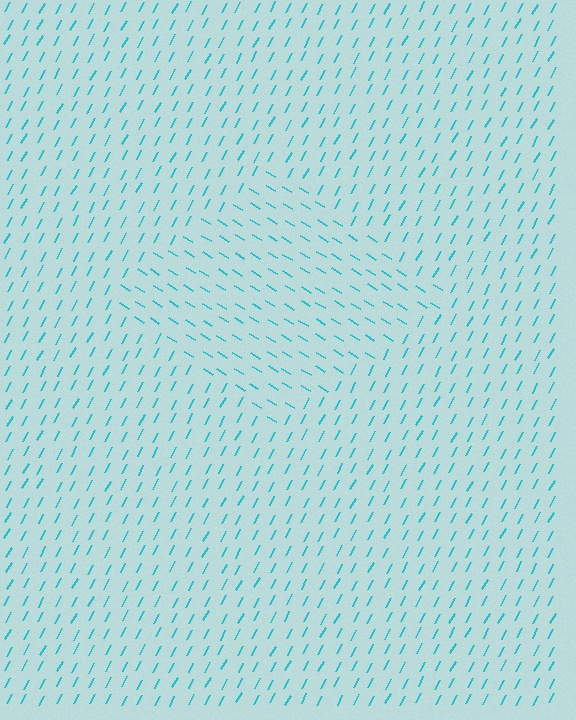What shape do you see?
I see a diamond.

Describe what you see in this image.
The image is filled with small cyan line segments. A diamond region in the image has lines oriented differently from the surrounding lines, creating a visible texture boundary.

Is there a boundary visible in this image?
Yes, there is a texture boundary formed by a change in line orientation.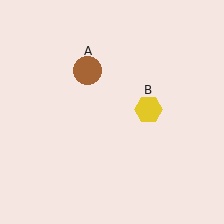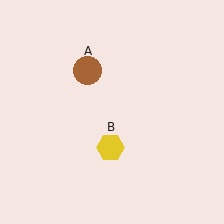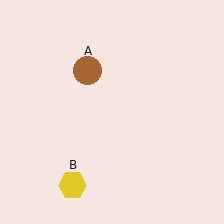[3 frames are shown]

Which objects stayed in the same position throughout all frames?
Brown circle (object A) remained stationary.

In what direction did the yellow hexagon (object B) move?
The yellow hexagon (object B) moved down and to the left.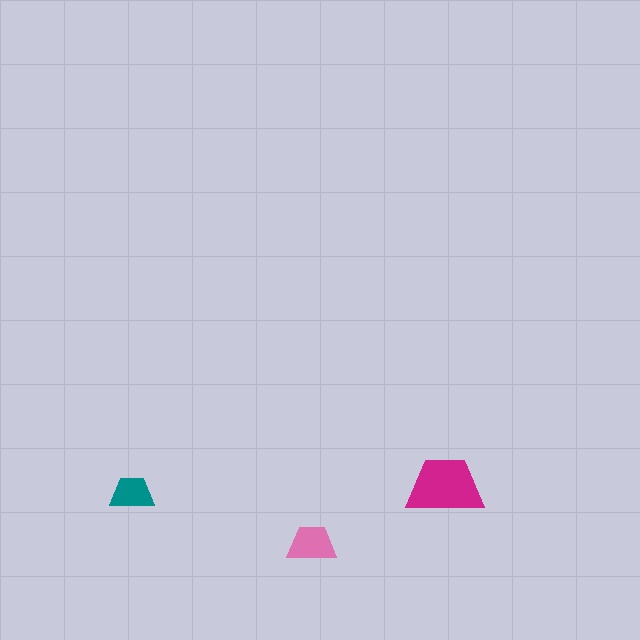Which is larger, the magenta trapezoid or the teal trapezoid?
The magenta one.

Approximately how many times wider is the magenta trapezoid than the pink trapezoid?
About 1.5 times wider.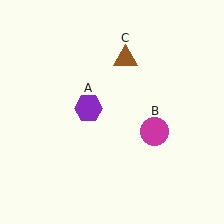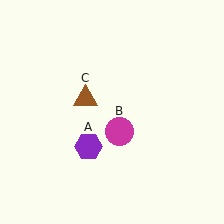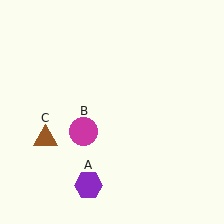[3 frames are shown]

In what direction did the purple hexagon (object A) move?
The purple hexagon (object A) moved down.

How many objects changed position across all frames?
3 objects changed position: purple hexagon (object A), magenta circle (object B), brown triangle (object C).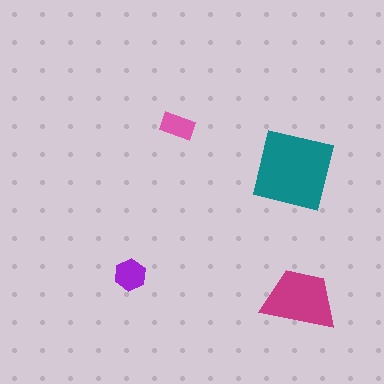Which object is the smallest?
The pink rectangle.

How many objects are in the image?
There are 4 objects in the image.